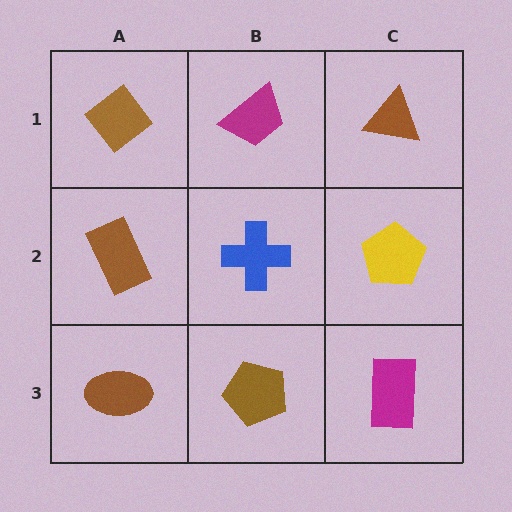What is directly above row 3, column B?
A blue cross.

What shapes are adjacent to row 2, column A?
A brown diamond (row 1, column A), a brown ellipse (row 3, column A), a blue cross (row 2, column B).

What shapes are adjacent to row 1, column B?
A blue cross (row 2, column B), a brown diamond (row 1, column A), a brown triangle (row 1, column C).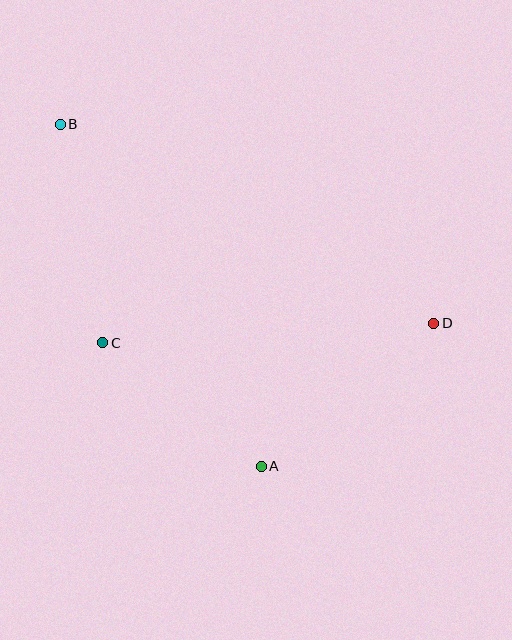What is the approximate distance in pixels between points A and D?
The distance between A and D is approximately 224 pixels.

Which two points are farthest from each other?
Points B and D are farthest from each other.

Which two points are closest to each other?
Points A and C are closest to each other.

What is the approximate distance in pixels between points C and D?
The distance between C and D is approximately 331 pixels.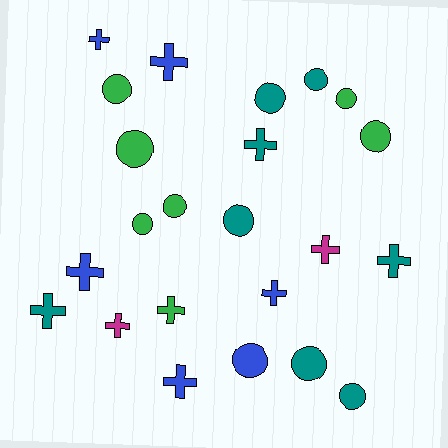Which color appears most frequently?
Teal, with 8 objects.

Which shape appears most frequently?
Circle, with 12 objects.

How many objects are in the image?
There are 23 objects.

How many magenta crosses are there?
There are 2 magenta crosses.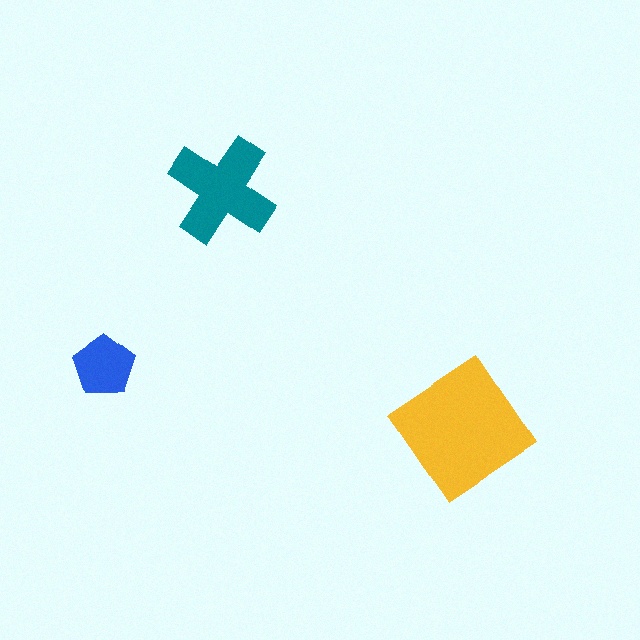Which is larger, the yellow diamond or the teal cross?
The yellow diamond.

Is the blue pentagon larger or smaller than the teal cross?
Smaller.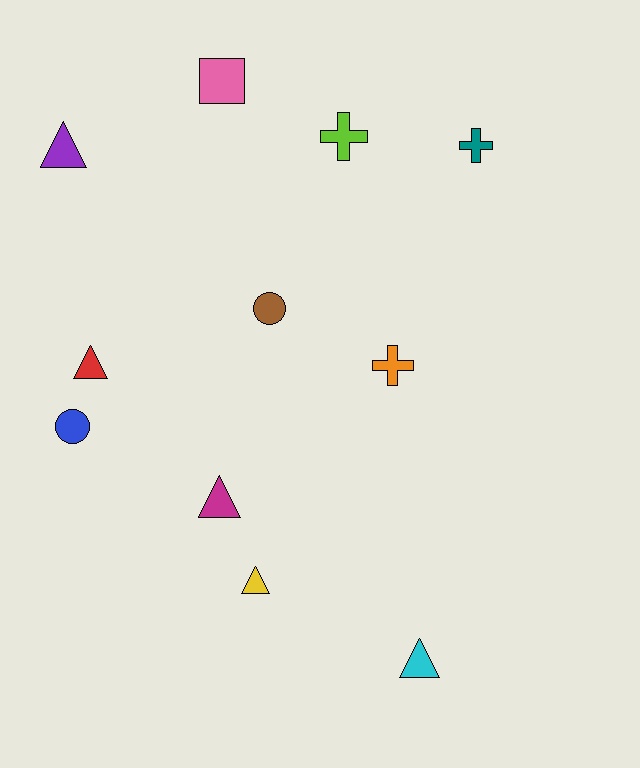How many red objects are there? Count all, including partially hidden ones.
There is 1 red object.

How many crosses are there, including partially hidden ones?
There are 3 crosses.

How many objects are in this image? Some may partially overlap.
There are 11 objects.